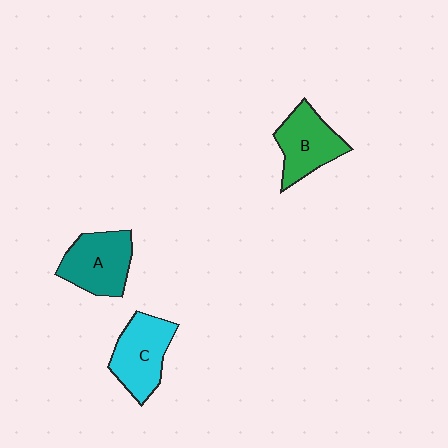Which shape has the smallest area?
Shape B (green).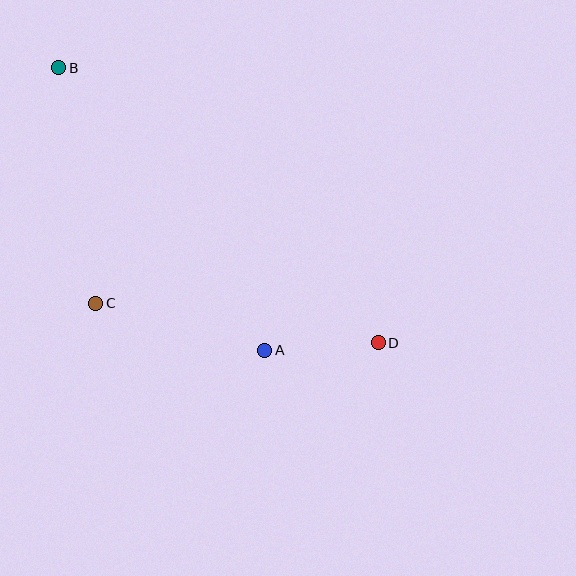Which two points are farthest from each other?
Points B and D are farthest from each other.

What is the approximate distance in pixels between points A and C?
The distance between A and C is approximately 175 pixels.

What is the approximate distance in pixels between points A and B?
The distance between A and B is approximately 350 pixels.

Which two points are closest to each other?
Points A and D are closest to each other.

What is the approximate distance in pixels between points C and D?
The distance between C and D is approximately 285 pixels.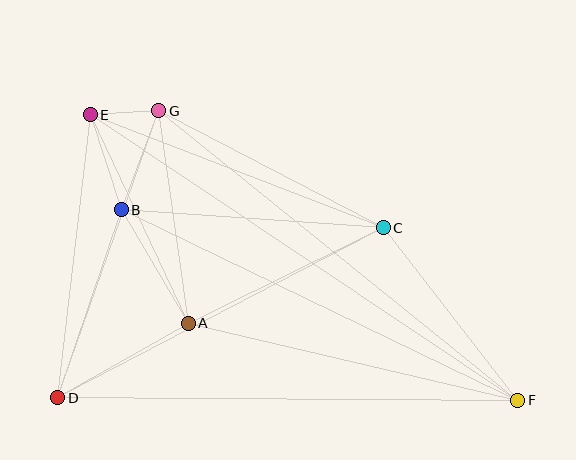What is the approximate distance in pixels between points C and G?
The distance between C and G is approximately 253 pixels.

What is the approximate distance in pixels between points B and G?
The distance between B and G is approximately 106 pixels.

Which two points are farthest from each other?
Points E and F are farthest from each other.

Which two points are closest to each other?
Points E and G are closest to each other.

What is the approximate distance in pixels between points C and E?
The distance between C and E is approximately 314 pixels.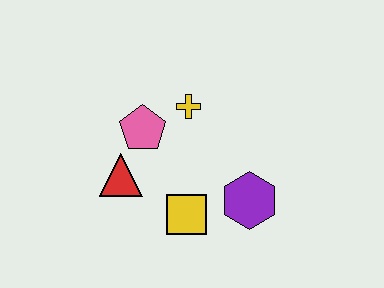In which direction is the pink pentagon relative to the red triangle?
The pink pentagon is above the red triangle.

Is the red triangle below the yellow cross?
Yes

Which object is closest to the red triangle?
The pink pentagon is closest to the red triangle.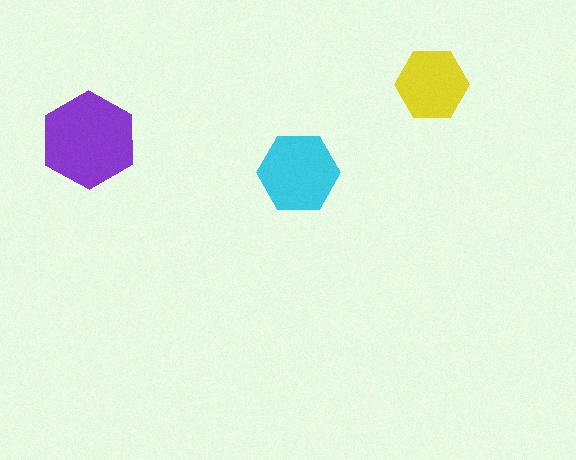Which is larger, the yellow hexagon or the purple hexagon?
The purple one.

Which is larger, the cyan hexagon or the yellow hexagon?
The cyan one.